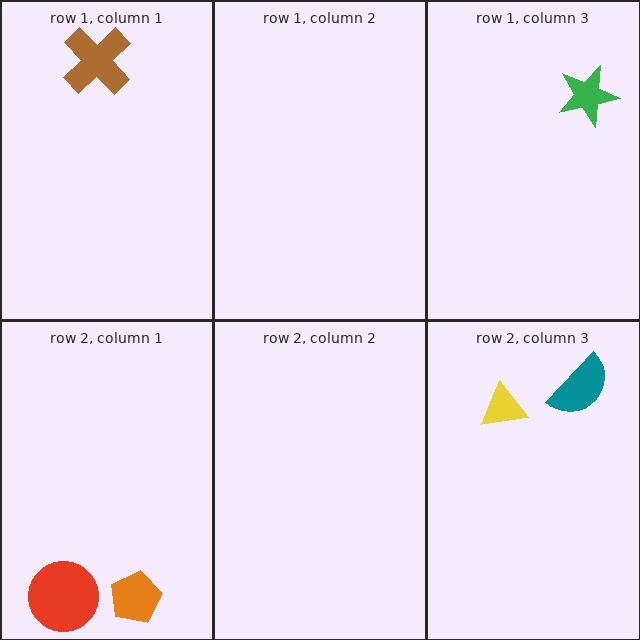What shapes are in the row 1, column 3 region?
The green star.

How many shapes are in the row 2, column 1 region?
2.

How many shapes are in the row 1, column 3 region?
1.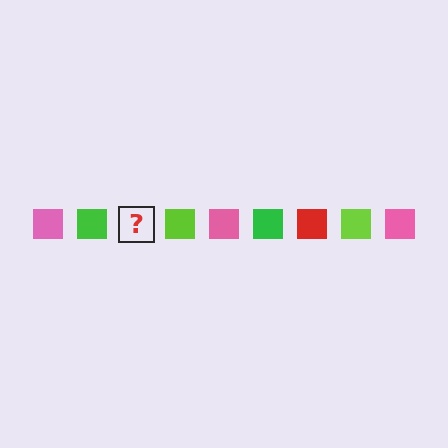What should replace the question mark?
The question mark should be replaced with a red square.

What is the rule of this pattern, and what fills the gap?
The rule is that the pattern cycles through pink, green, red, lime squares. The gap should be filled with a red square.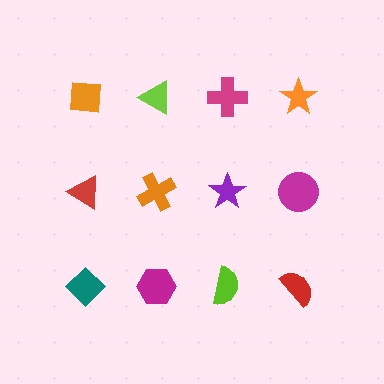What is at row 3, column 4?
A red semicircle.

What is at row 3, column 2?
A magenta hexagon.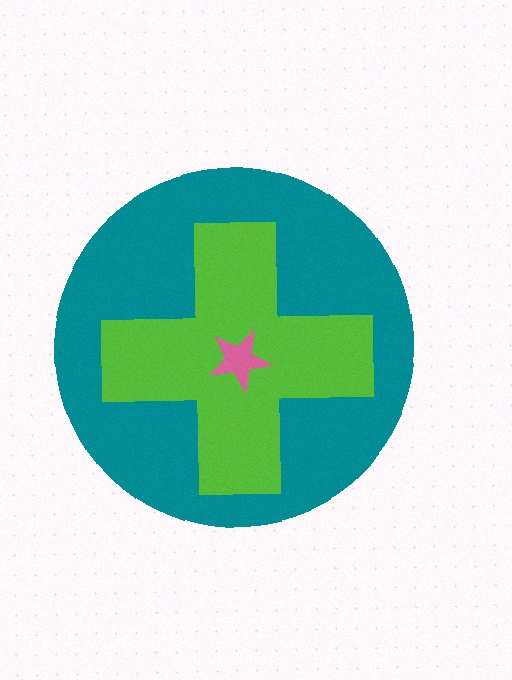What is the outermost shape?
The teal circle.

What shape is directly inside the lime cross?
The pink star.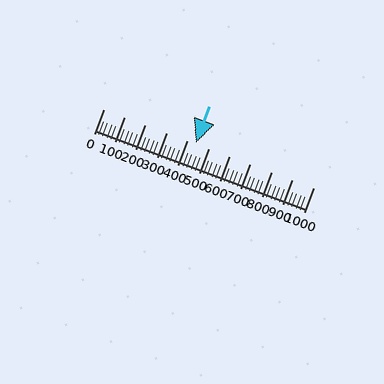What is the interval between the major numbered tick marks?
The major tick marks are spaced 100 units apart.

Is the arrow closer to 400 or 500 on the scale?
The arrow is closer to 400.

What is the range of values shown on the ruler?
The ruler shows values from 0 to 1000.